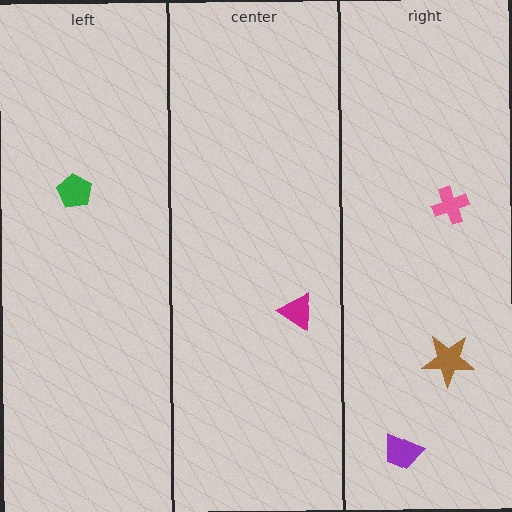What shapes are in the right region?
The pink cross, the purple trapezoid, the brown star.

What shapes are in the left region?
The green pentagon.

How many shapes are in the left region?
1.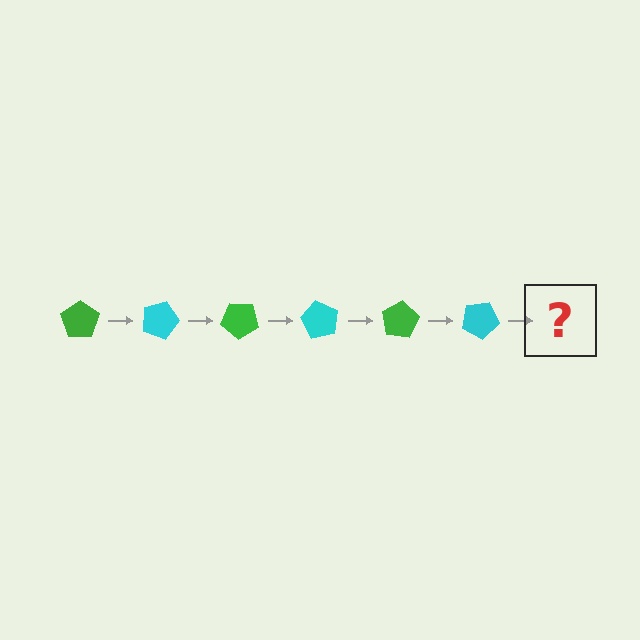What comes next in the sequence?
The next element should be a green pentagon, rotated 120 degrees from the start.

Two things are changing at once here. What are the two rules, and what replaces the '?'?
The two rules are that it rotates 20 degrees each step and the color cycles through green and cyan. The '?' should be a green pentagon, rotated 120 degrees from the start.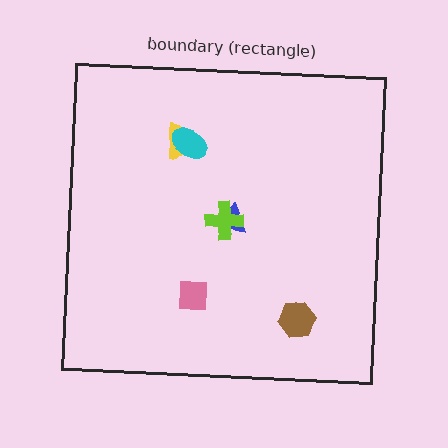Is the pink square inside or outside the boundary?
Inside.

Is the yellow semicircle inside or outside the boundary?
Inside.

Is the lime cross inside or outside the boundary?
Inside.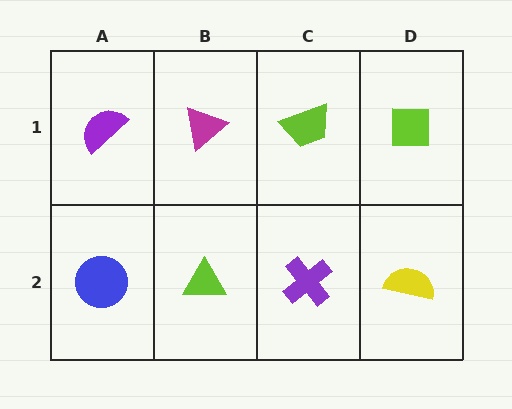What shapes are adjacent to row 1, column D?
A yellow semicircle (row 2, column D), a lime trapezoid (row 1, column C).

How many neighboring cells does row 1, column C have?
3.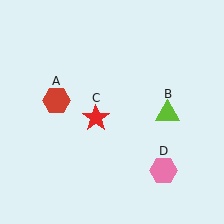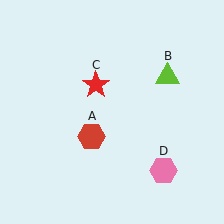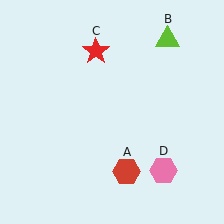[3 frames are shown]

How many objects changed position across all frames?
3 objects changed position: red hexagon (object A), lime triangle (object B), red star (object C).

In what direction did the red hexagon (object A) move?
The red hexagon (object A) moved down and to the right.